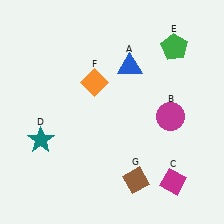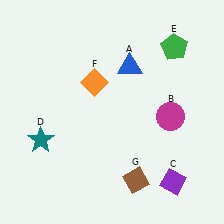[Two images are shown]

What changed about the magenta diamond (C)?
In Image 1, C is magenta. In Image 2, it changed to purple.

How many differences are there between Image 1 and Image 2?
There is 1 difference between the two images.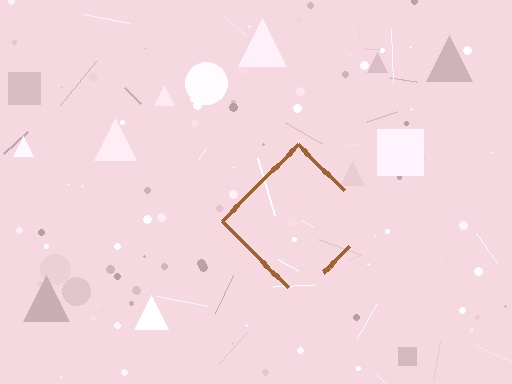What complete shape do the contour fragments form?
The contour fragments form a diamond.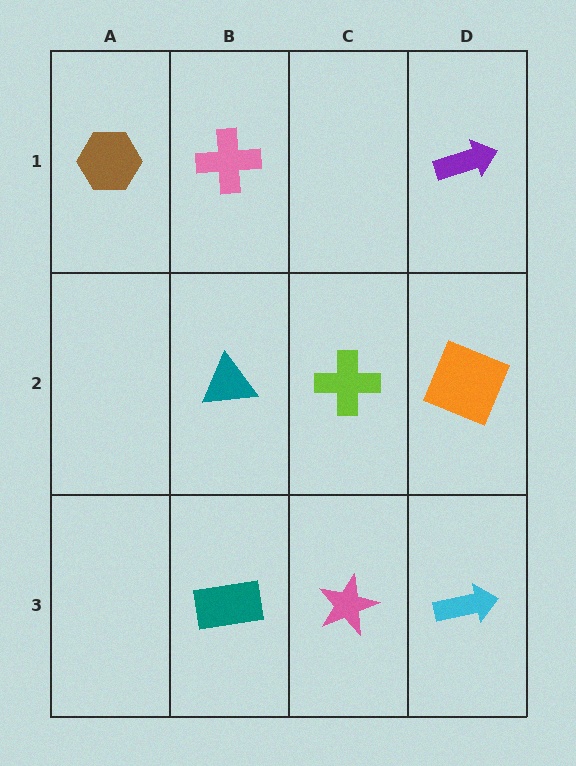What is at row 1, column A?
A brown hexagon.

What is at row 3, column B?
A teal rectangle.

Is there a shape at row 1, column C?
No, that cell is empty.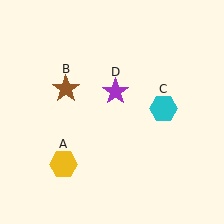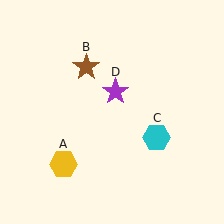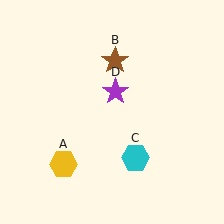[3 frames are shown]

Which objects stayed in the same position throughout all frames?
Yellow hexagon (object A) and purple star (object D) remained stationary.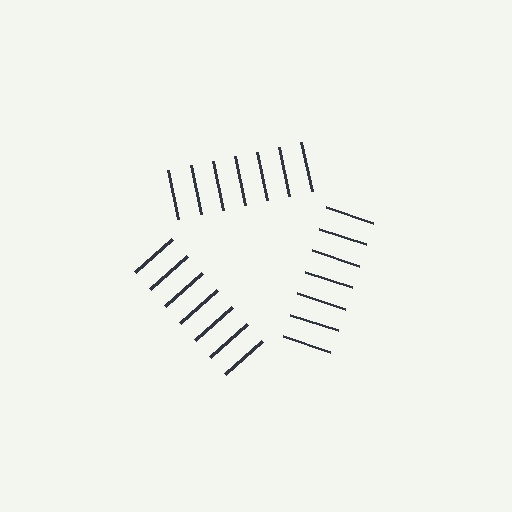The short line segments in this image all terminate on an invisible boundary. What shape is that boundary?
An illusory triangle — the line segments terminate on its edges but no continuous stroke is drawn.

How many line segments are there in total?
21 — 7 along each of the 3 edges.